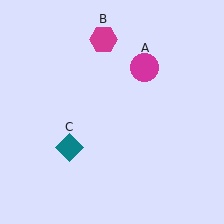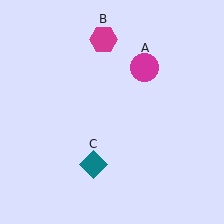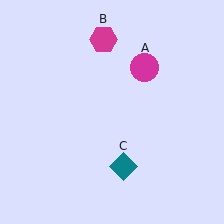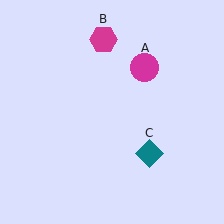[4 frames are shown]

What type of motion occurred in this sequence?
The teal diamond (object C) rotated counterclockwise around the center of the scene.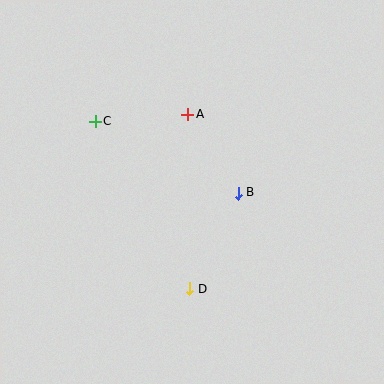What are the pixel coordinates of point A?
Point A is at (188, 114).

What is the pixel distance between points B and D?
The distance between B and D is 107 pixels.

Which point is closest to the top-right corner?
Point A is closest to the top-right corner.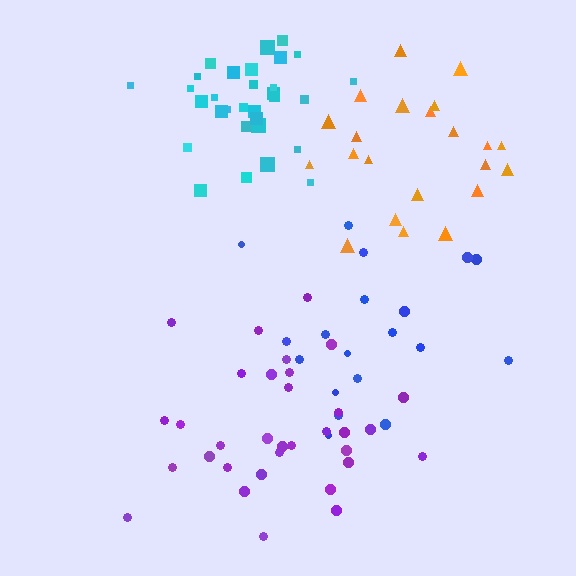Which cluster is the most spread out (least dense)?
Blue.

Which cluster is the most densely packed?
Cyan.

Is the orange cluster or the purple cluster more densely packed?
Purple.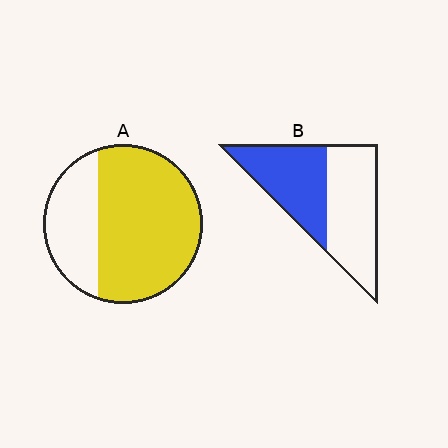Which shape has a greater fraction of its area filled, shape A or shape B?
Shape A.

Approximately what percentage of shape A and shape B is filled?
A is approximately 70% and B is approximately 45%.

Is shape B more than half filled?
Roughly half.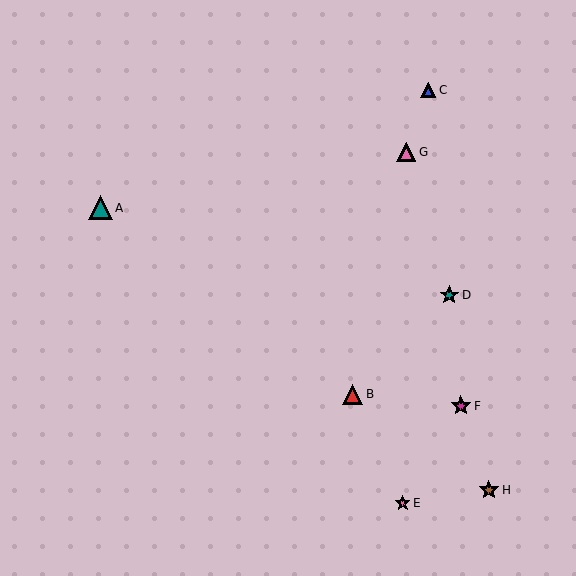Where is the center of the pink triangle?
The center of the pink triangle is at (406, 152).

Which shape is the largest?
The teal triangle (labeled A) is the largest.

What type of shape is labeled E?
Shape E is a pink star.